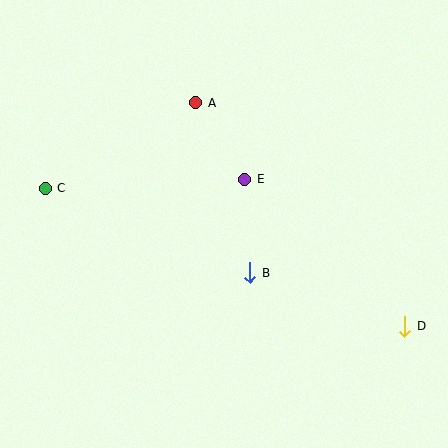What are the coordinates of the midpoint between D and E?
The midpoint between D and E is at (324, 253).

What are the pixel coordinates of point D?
Point D is at (404, 327).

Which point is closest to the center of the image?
Point E at (244, 179) is closest to the center.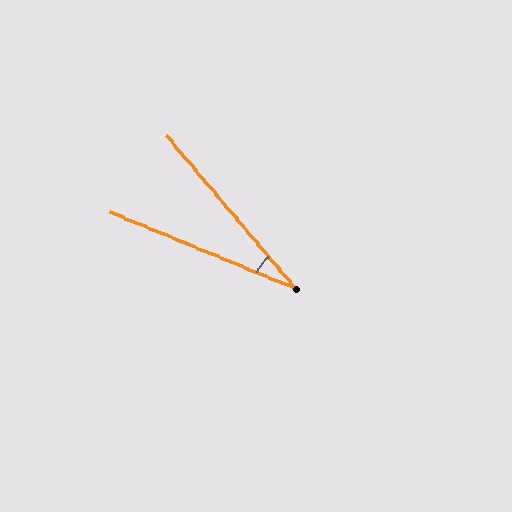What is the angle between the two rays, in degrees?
Approximately 28 degrees.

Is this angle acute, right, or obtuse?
It is acute.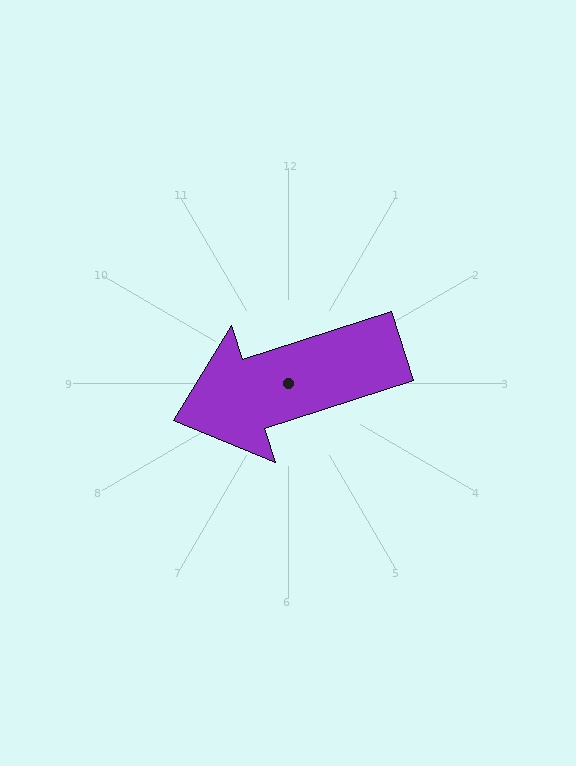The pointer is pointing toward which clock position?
Roughly 8 o'clock.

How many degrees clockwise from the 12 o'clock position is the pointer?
Approximately 252 degrees.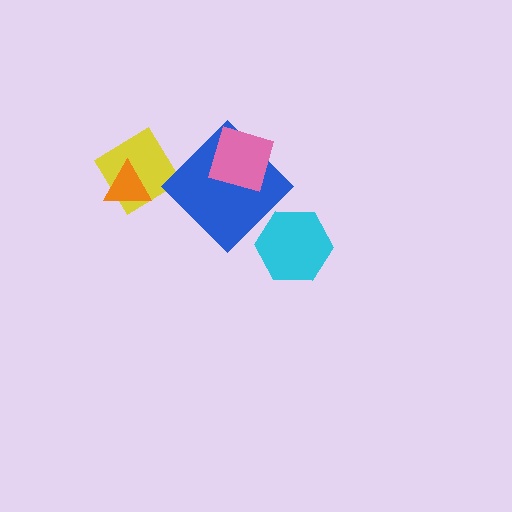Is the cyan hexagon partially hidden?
No, no other shape covers it.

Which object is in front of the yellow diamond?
The orange triangle is in front of the yellow diamond.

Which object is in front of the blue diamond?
The pink diamond is in front of the blue diamond.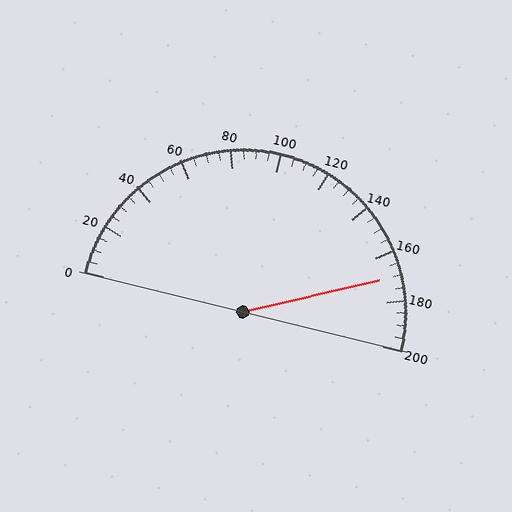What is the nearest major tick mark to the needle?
The nearest major tick mark is 160.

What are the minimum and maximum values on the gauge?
The gauge ranges from 0 to 200.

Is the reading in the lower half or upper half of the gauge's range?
The reading is in the upper half of the range (0 to 200).